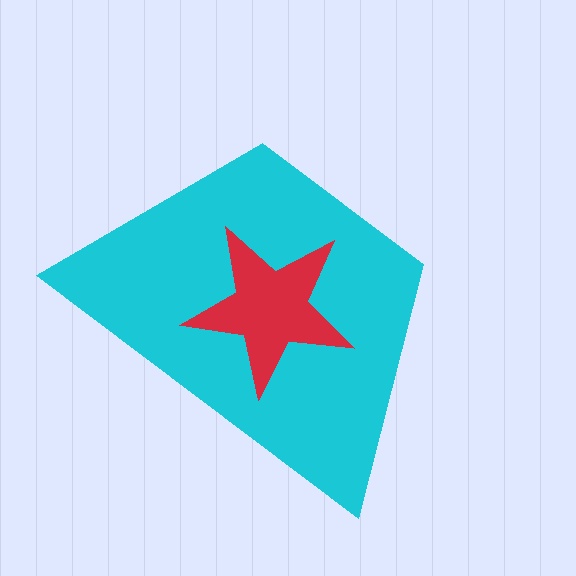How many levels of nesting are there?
2.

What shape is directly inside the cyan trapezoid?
The red star.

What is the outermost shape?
The cyan trapezoid.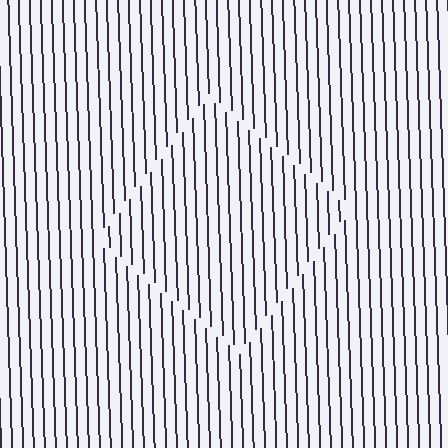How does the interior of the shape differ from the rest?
The interior of the shape contains the same grating, shifted by half a period — the contour is defined by the phase discontinuity where line-ends from the inner and outer gratings abut.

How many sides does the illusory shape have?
4 sides — the line-ends trace a square.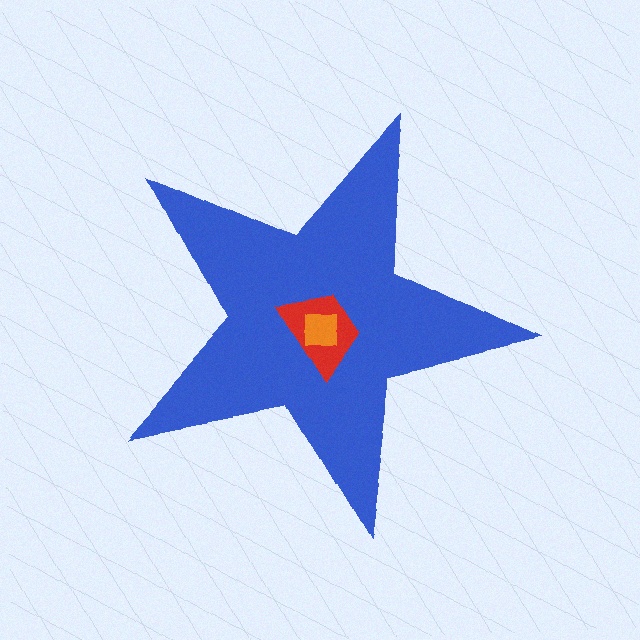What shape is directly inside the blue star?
The red trapezoid.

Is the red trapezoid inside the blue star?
Yes.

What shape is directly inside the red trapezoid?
The orange square.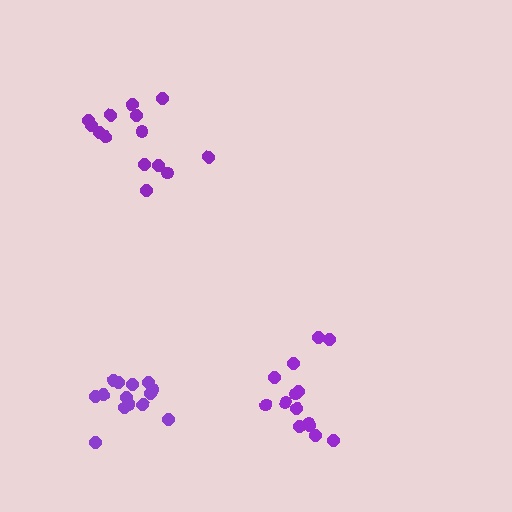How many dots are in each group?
Group 1: 14 dots, Group 2: 14 dots, Group 3: 14 dots (42 total).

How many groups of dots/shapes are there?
There are 3 groups.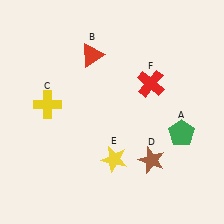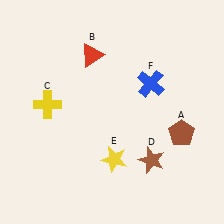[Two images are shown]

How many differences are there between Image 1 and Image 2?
There are 2 differences between the two images.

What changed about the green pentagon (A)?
In Image 1, A is green. In Image 2, it changed to brown.